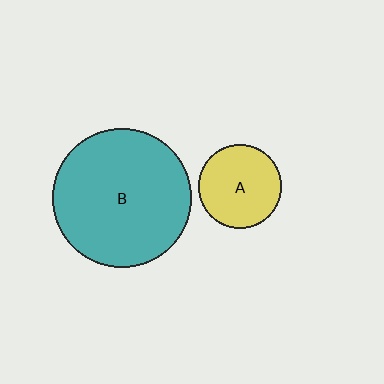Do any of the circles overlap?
No, none of the circles overlap.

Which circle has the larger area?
Circle B (teal).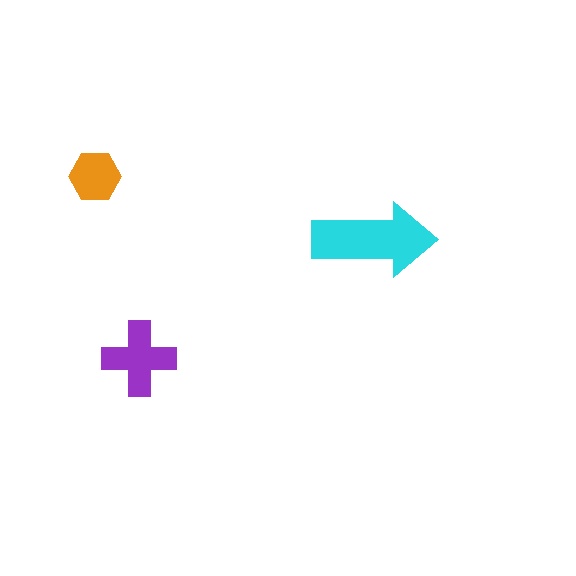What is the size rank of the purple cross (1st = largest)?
2nd.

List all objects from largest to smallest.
The cyan arrow, the purple cross, the orange hexagon.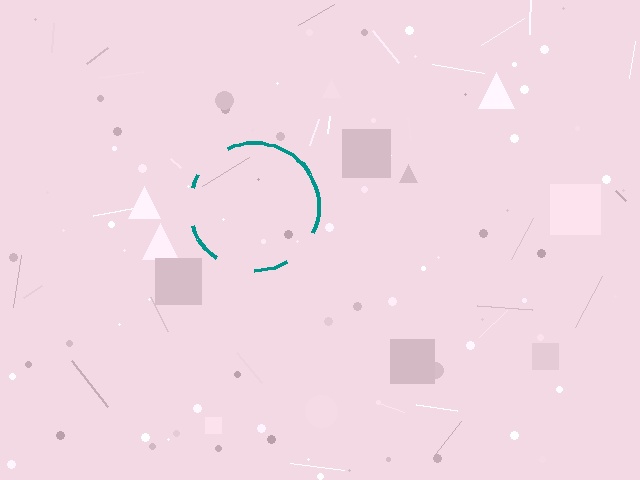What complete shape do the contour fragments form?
The contour fragments form a circle.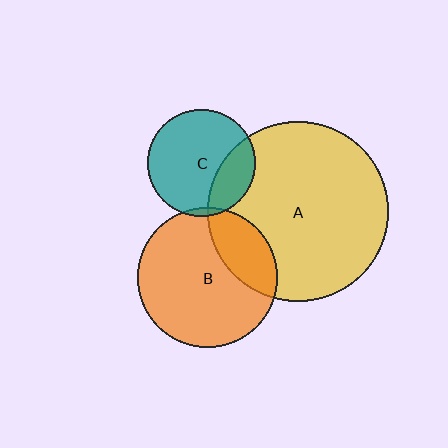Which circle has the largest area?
Circle A (yellow).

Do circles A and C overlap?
Yes.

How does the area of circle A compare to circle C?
Approximately 2.8 times.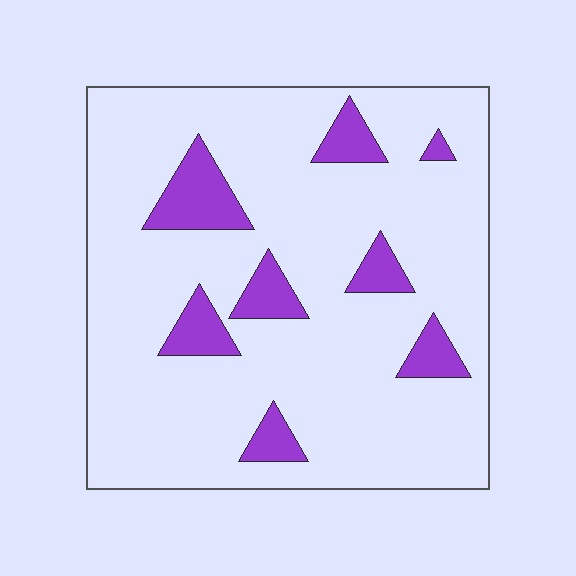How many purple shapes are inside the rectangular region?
8.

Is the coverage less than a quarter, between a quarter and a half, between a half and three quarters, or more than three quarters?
Less than a quarter.